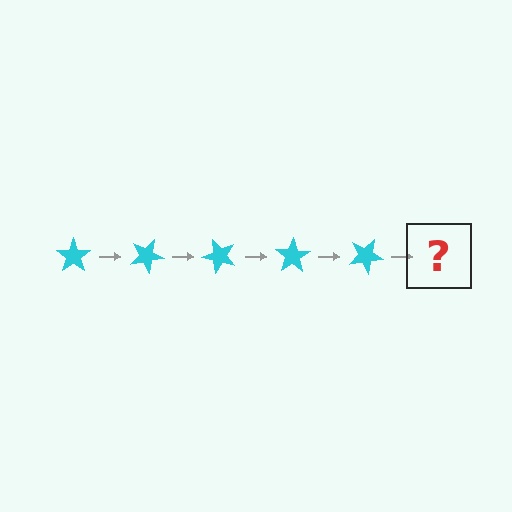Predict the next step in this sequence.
The next step is a cyan star rotated 125 degrees.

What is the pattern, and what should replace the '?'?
The pattern is that the star rotates 25 degrees each step. The '?' should be a cyan star rotated 125 degrees.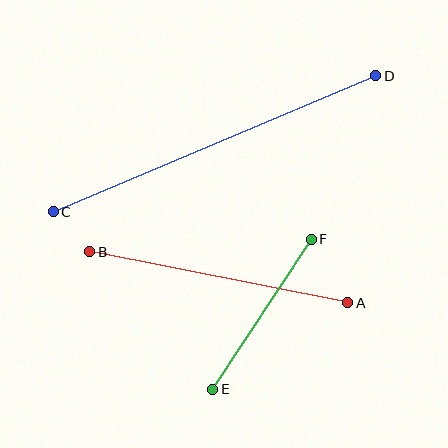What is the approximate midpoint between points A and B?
The midpoint is at approximately (219, 277) pixels.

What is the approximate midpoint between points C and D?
The midpoint is at approximately (215, 144) pixels.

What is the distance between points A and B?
The distance is approximately 263 pixels.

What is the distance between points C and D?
The distance is approximately 350 pixels.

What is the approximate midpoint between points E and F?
The midpoint is at approximately (262, 314) pixels.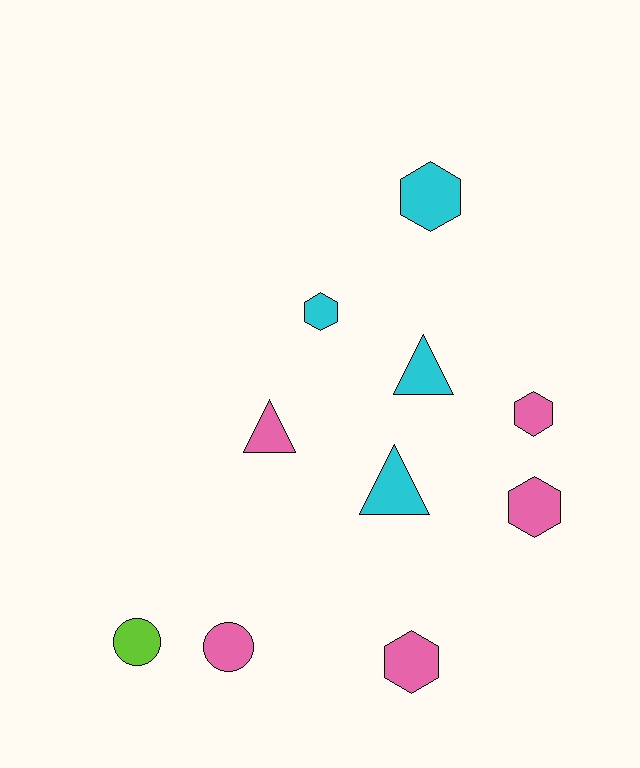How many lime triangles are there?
There are no lime triangles.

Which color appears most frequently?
Pink, with 5 objects.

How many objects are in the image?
There are 10 objects.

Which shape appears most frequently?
Hexagon, with 5 objects.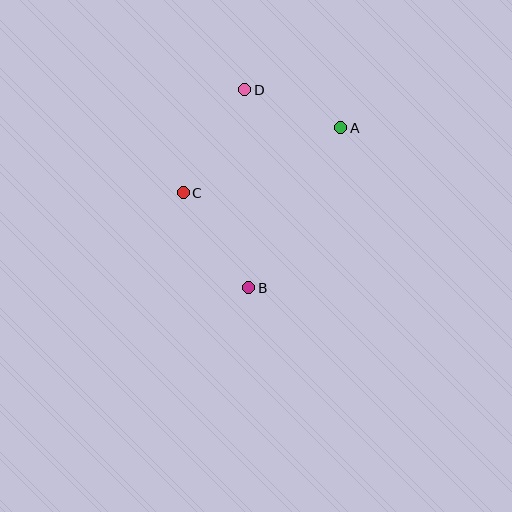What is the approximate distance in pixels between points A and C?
The distance between A and C is approximately 171 pixels.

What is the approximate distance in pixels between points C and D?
The distance between C and D is approximately 120 pixels.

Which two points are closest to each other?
Points A and D are closest to each other.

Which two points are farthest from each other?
Points B and D are farthest from each other.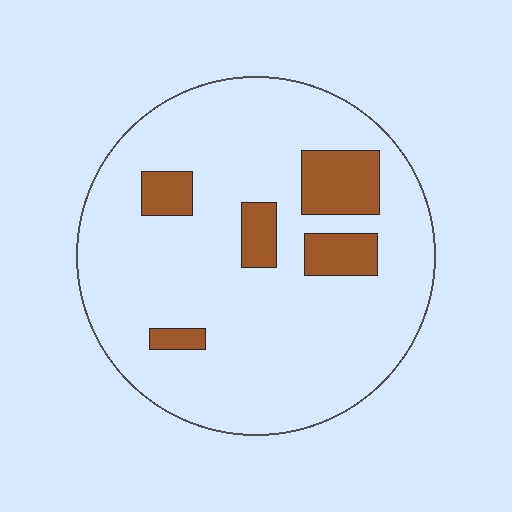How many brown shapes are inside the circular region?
5.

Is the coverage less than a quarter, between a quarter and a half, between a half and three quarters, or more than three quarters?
Less than a quarter.